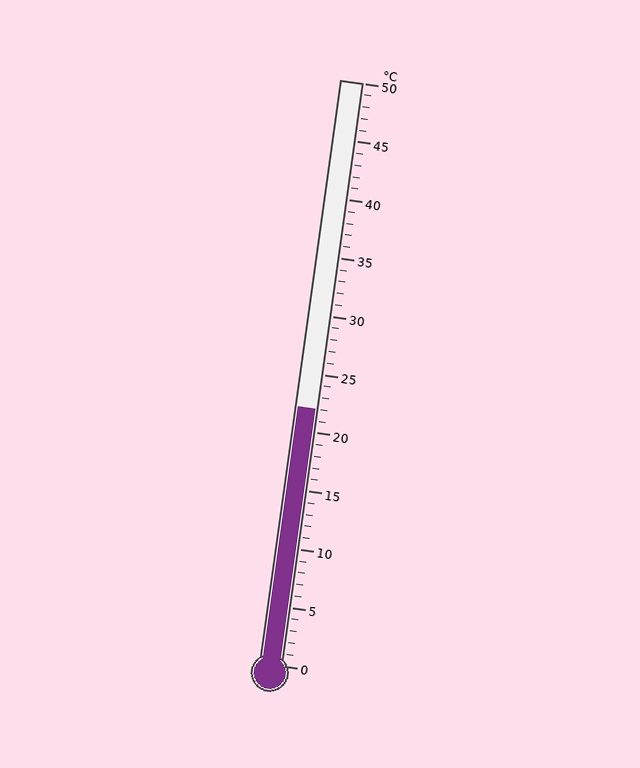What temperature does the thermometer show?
The thermometer shows approximately 22°C.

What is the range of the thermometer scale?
The thermometer scale ranges from 0°C to 50°C.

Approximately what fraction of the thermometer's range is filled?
The thermometer is filled to approximately 45% of its range.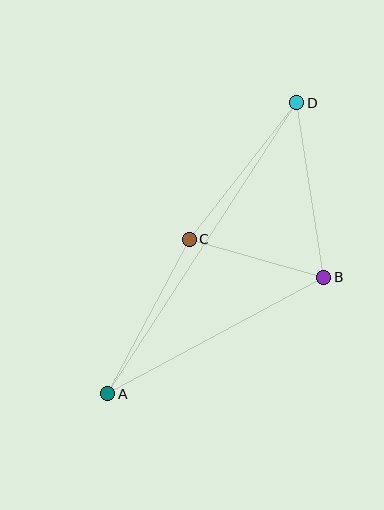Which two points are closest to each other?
Points B and C are closest to each other.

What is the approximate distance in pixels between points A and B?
The distance between A and B is approximately 246 pixels.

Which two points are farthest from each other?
Points A and D are farthest from each other.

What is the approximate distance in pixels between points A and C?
The distance between A and C is approximately 175 pixels.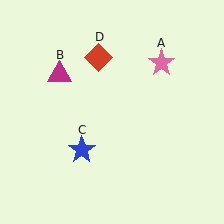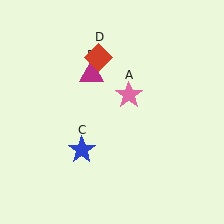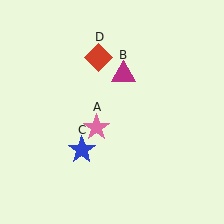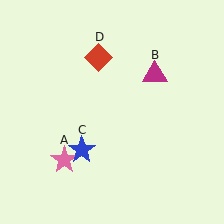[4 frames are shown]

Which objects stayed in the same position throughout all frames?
Blue star (object C) and red diamond (object D) remained stationary.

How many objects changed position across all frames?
2 objects changed position: pink star (object A), magenta triangle (object B).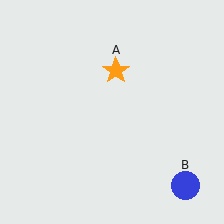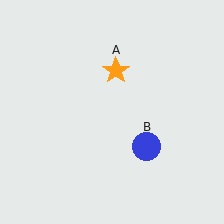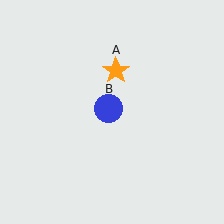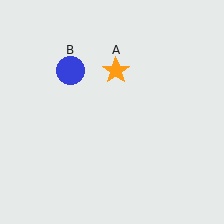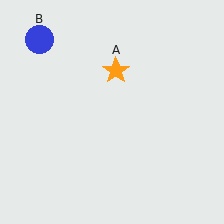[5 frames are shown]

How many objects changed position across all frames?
1 object changed position: blue circle (object B).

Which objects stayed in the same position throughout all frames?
Orange star (object A) remained stationary.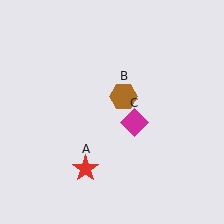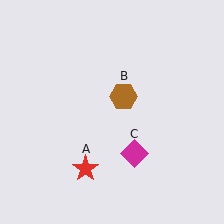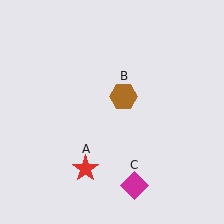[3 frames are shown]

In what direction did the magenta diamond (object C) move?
The magenta diamond (object C) moved down.